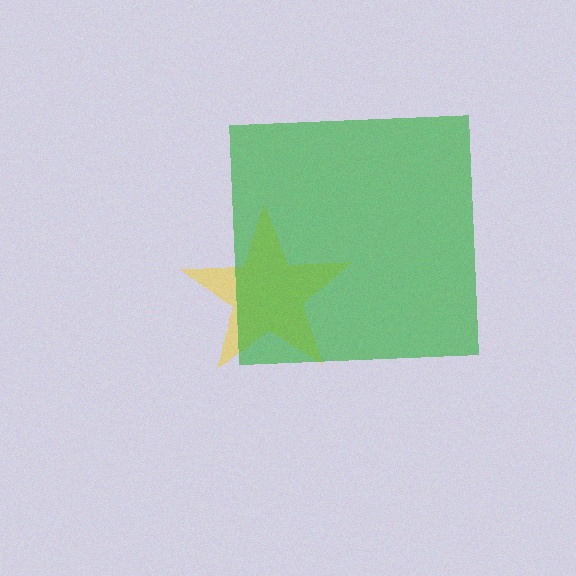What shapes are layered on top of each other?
The layered shapes are: a yellow star, a green square.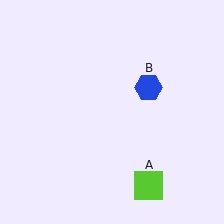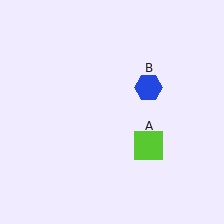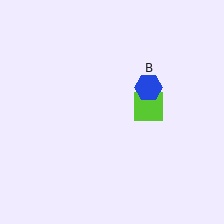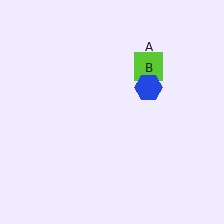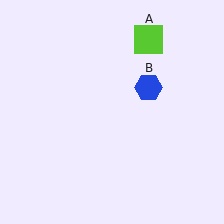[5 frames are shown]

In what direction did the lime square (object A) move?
The lime square (object A) moved up.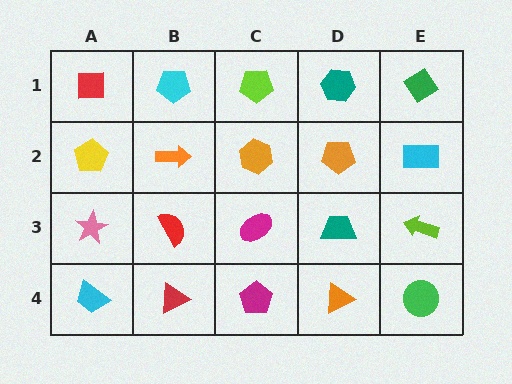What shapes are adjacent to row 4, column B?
A red semicircle (row 3, column B), a cyan trapezoid (row 4, column A), a magenta pentagon (row 4, column C).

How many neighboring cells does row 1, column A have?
2.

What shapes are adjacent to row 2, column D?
A teal hexagon (row 1, column D), a teal trapezoid (row 3, column D), an orange hexagon (row 2, column C), a cyan rectangle (row 2, column E).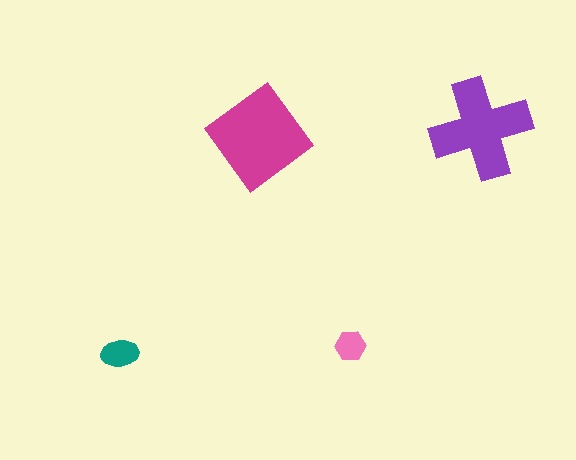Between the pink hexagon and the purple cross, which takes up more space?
The purple cross.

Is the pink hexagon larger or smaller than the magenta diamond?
Smaller.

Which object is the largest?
The magenta diamond.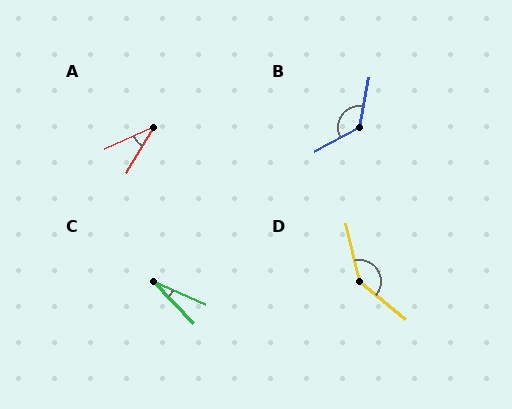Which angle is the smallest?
C, at approximately 22 degrees.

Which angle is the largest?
D, at approximately 142 degrees.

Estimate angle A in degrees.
Approximately 35 degrees.